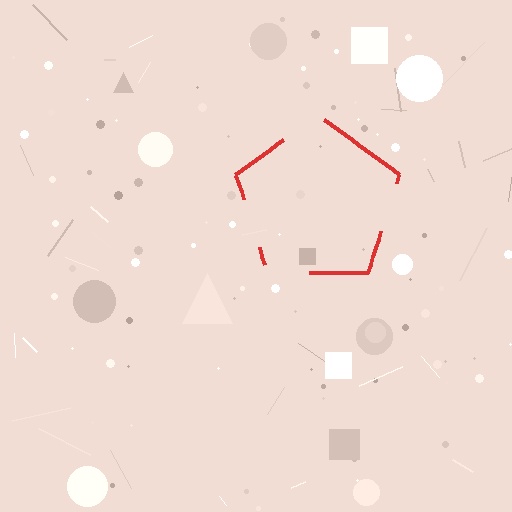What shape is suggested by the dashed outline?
The dashed outline suggests a pentagon.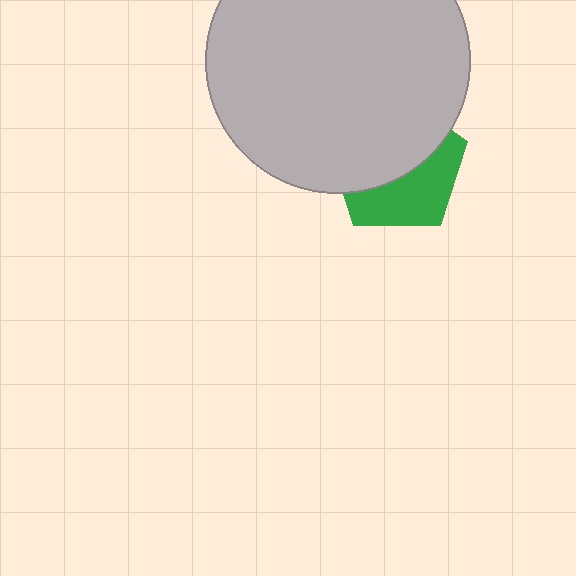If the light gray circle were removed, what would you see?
You would see the complete green pentagon.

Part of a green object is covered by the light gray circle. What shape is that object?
It is a pentagon.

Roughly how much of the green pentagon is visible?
A small part of it is visible (roughly 43%).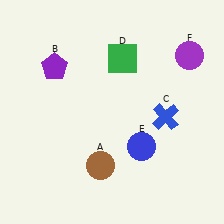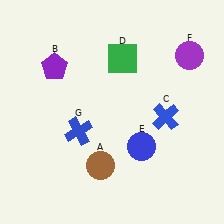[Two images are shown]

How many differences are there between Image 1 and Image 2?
There is 1 difference between the two images.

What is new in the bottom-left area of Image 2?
A blue cross (G) was added in the bottom-left area of Image 2.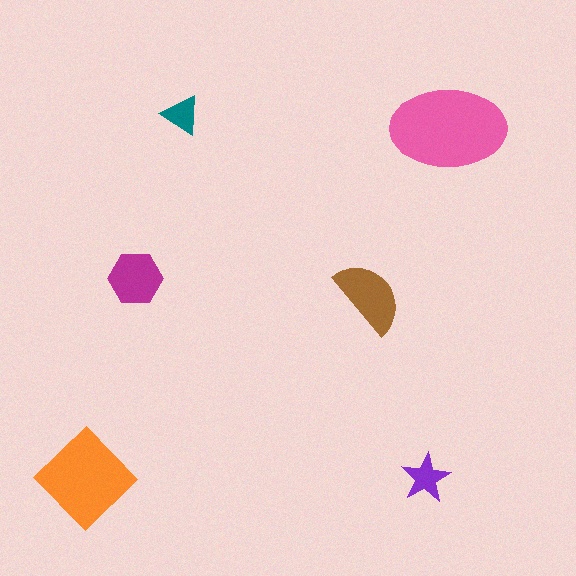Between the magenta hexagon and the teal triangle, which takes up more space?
The magenta hexagon.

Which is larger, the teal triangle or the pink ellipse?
The pink ellipse.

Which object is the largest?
The pink ellipse.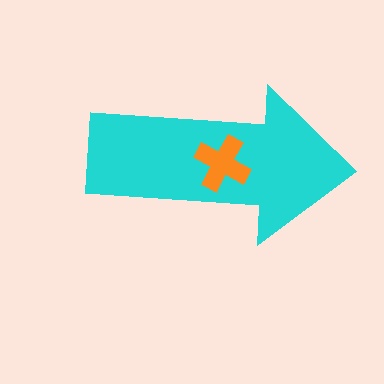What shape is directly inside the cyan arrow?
The orange cross.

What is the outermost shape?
The cyan arrow.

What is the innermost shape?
The orange cross.